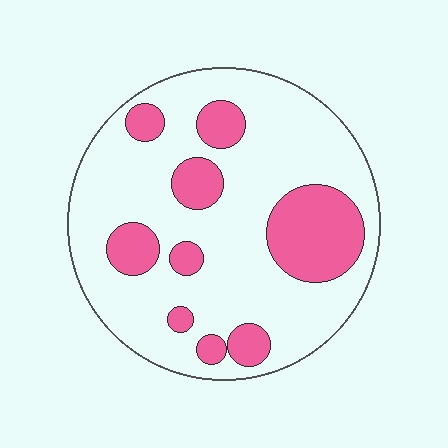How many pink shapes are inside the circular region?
9.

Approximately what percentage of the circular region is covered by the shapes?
Approximately 25%.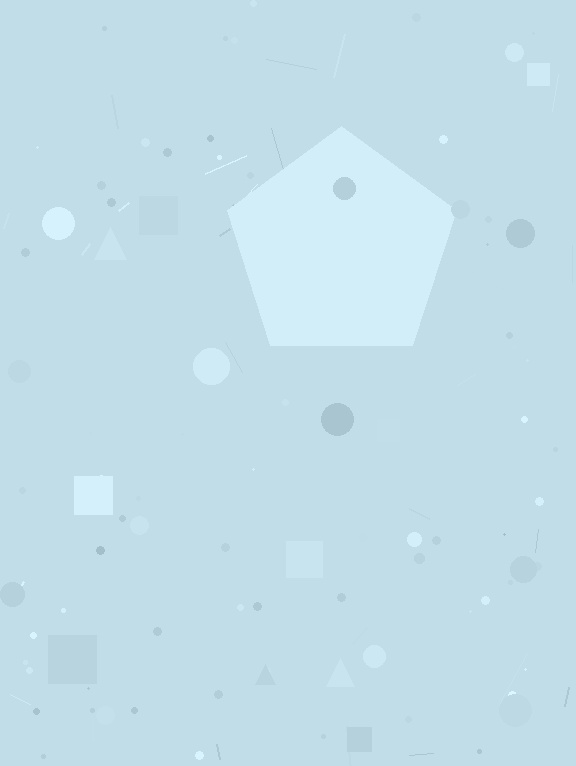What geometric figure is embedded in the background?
A pentagon is embedded in the background.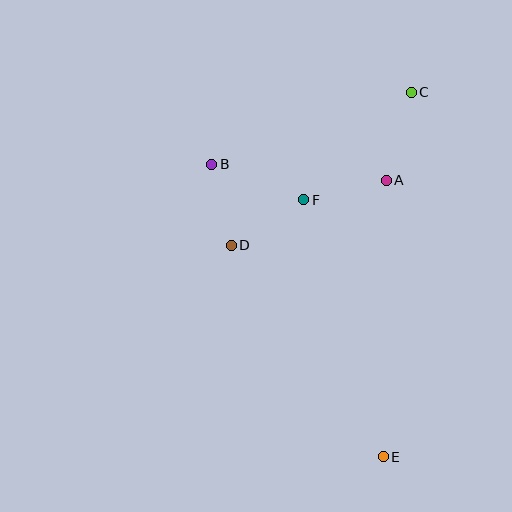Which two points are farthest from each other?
Points C and E are farthest from each other.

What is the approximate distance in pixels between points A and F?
The distance between A and F is approximately 85 pixels.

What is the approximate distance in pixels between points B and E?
The distance between B and E is approximately 339 pixels.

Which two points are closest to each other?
Points B and D are closest to each other.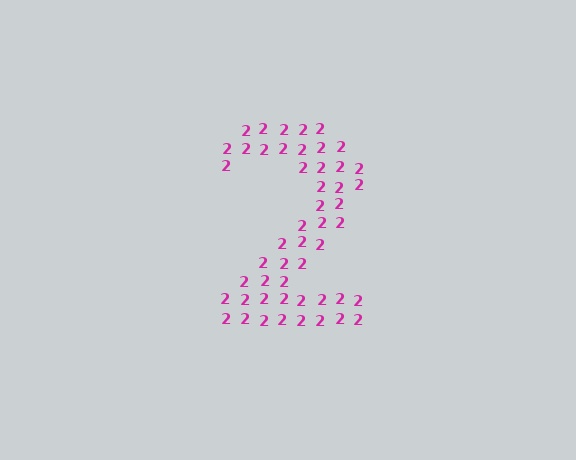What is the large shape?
The large shape is the digit 2.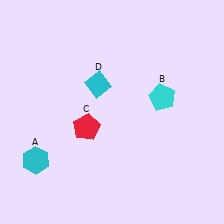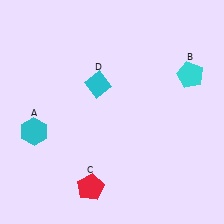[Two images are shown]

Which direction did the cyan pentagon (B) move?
The cyan pentagon (B) moved right.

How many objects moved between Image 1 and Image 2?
3 objects moved between the two images.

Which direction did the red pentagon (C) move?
The red pentagon (C) moved down.